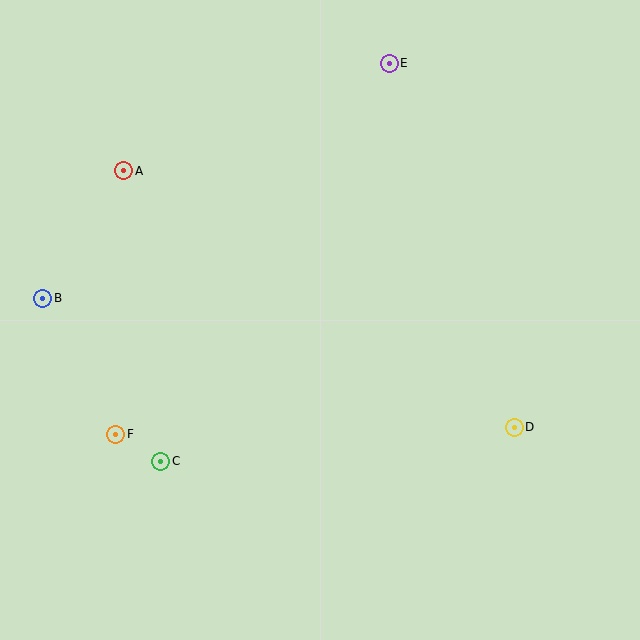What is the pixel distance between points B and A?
The distance between B and A is 151 pixels.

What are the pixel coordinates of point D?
Point D is at (514, 428).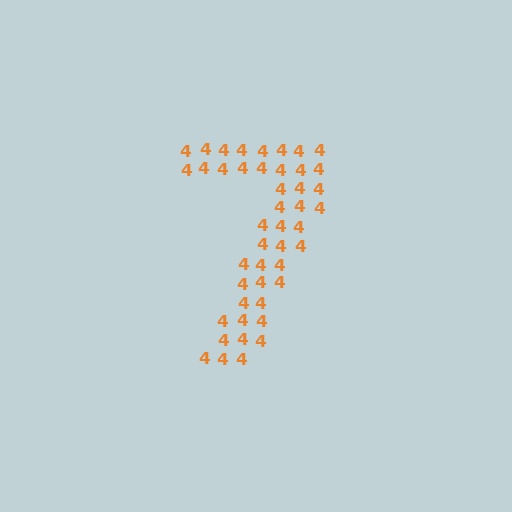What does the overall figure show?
The overall figure shows the digit 7.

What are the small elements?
The small elements are digit 4's.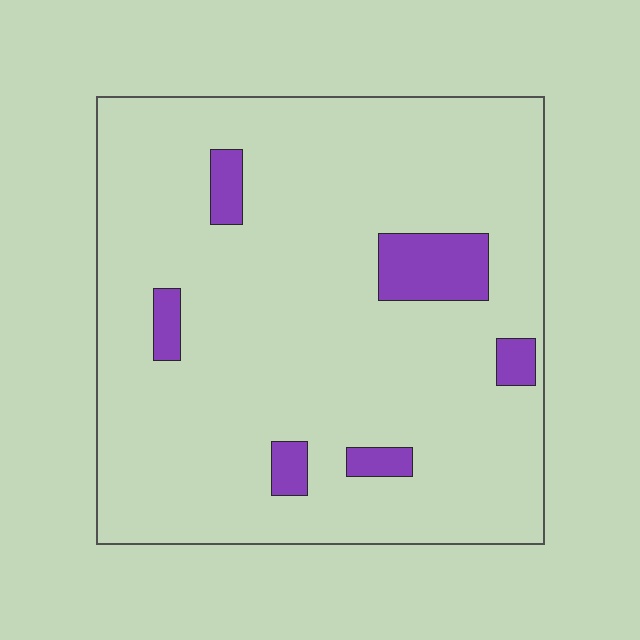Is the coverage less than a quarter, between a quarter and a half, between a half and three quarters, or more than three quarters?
Less than a quarter.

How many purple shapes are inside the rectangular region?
6.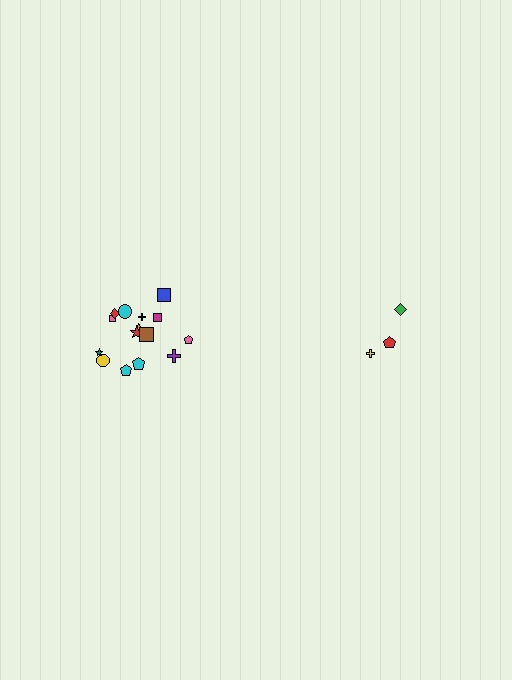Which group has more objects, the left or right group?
The left group.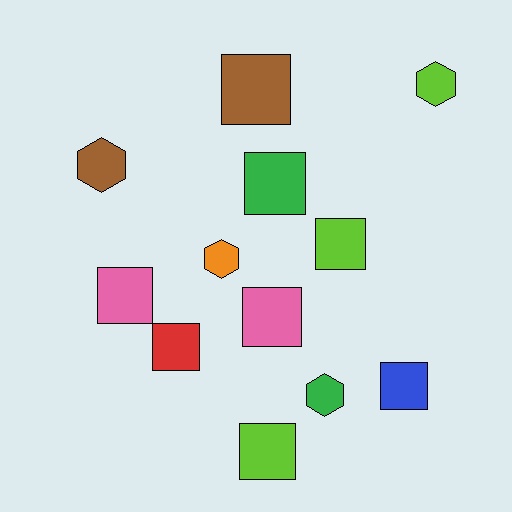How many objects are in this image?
There are 12 objects.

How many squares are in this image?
There are 8 squares.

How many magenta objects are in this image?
There are no magenta objects.